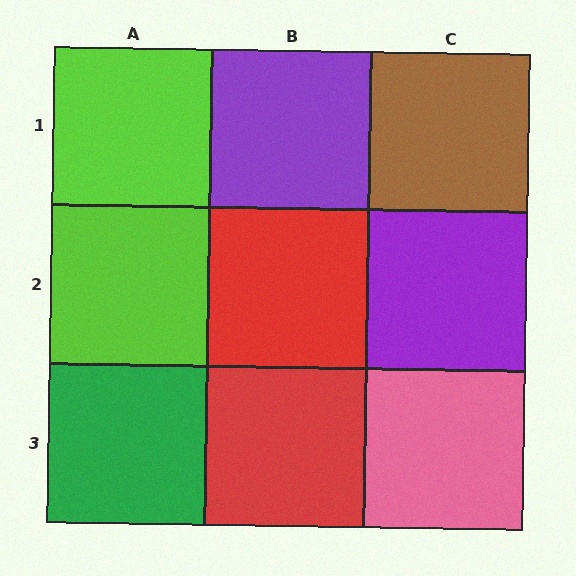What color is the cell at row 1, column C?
Brown.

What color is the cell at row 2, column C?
Purple.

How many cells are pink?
1 cell is pink.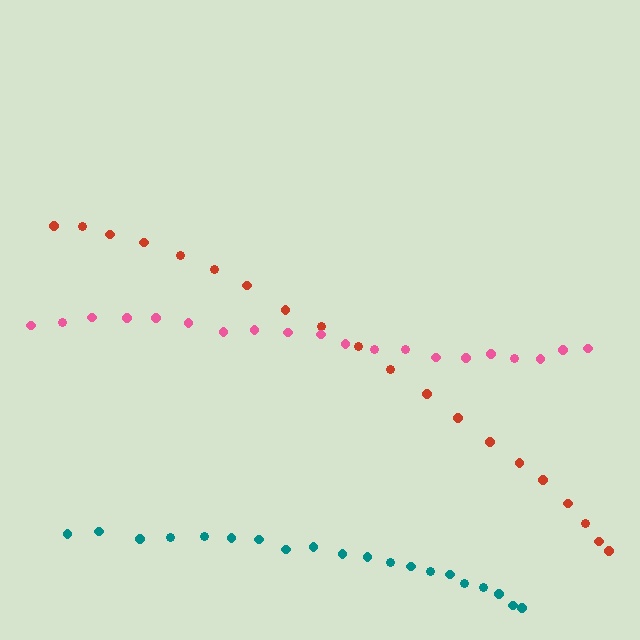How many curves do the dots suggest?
There are 3 distinct paths.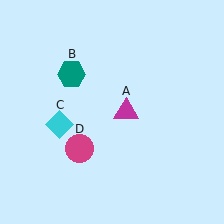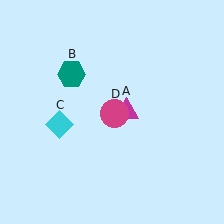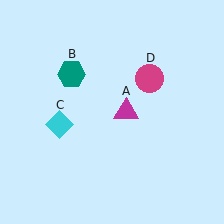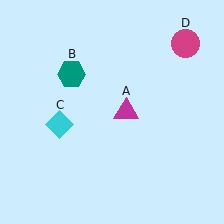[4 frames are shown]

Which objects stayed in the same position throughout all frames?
Magenta triangle (object A) and teal hexagon (object B) and cyan diamond (object C) remained stationary.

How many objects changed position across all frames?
1 object changed position: magenta circle (object D).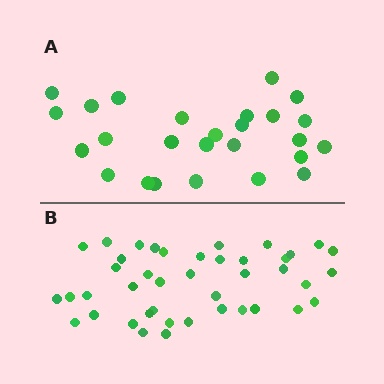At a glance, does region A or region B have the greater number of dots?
Region B (the bottom region) has more dots.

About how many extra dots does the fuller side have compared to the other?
Region B has approximately 15 more dots than region A.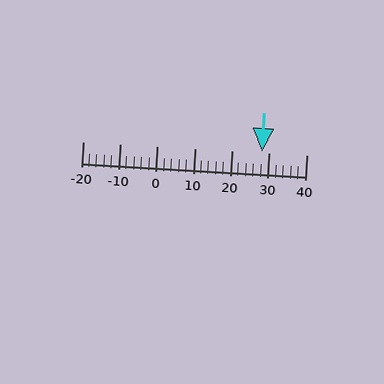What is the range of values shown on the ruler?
The ruler shows values from -20 to 40.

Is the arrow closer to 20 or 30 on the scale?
The arrow is closer to 30.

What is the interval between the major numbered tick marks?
The major tick marks are spaced 10 units apart.